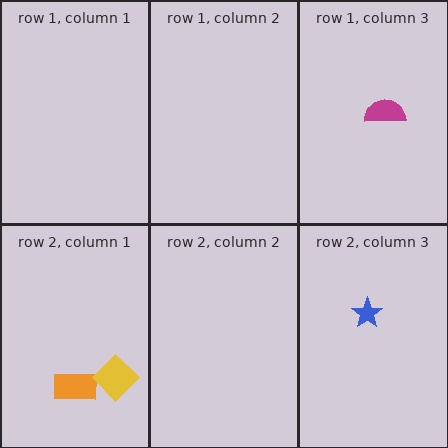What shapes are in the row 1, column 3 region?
The magenta semicircle.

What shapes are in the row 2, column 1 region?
The orange rectangle, the yellow diamond.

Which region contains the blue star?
The row 2, column 3 region.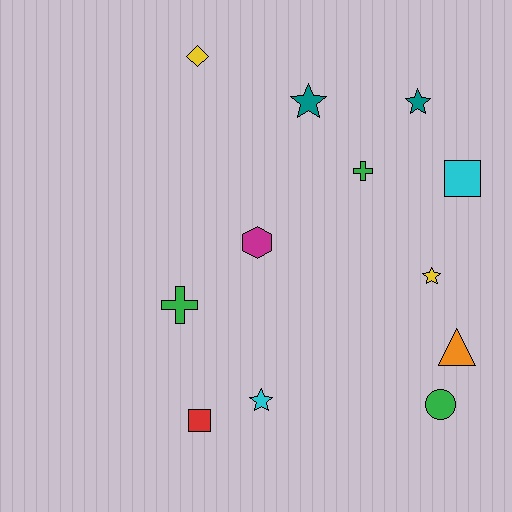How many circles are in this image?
There is 1 circle.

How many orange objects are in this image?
There is 1 orange object.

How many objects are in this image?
There are 12 objects.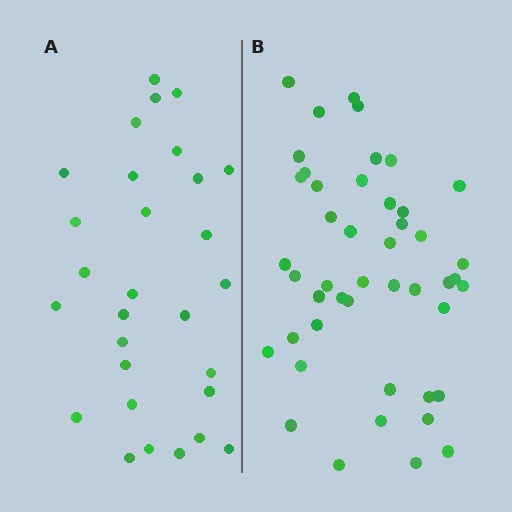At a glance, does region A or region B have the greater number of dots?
Region B (the right region) has more dots.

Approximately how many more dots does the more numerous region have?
Region B has approximately 15 more dots than region A.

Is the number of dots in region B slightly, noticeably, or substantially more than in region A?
Region B has substantially more. The ratio is roughly 1.6 to 1.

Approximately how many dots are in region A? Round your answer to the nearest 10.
About 30 dots. (The exact count is 29, which rounds to 30.)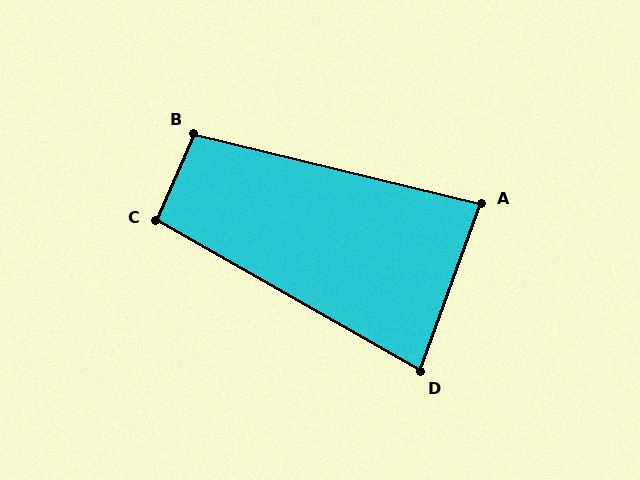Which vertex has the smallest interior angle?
D, at approximately 80 degrees.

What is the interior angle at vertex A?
Approximately 84 degrees (acute).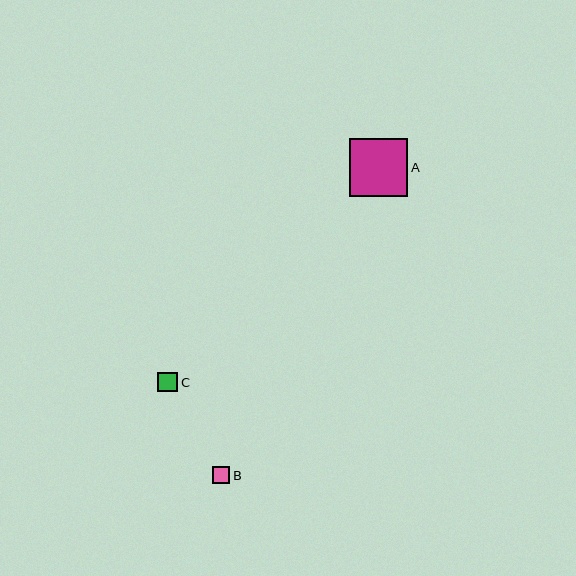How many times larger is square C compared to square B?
Square C is approximately 1.2 times the size of square B.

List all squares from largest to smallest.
From largest to smallest: A, C, B.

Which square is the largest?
Square A is the largest with a size of approximately 58 pixels.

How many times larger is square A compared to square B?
Square A is approximately 3.4 times the size of square B.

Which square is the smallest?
Square B is the smallest with a size of approximately 17 pixels.